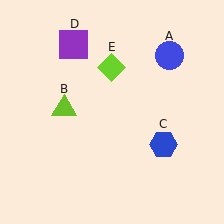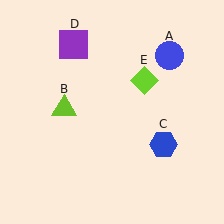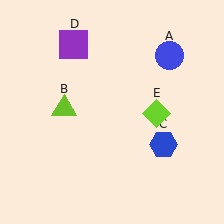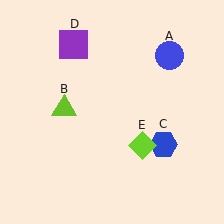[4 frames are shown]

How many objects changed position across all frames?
1 object changed position: lime diamond (object E).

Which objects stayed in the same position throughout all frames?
Blue circle (object A) and lime triangle (object B) and blue hexagon (object C) and purple square (object D) remained stationary.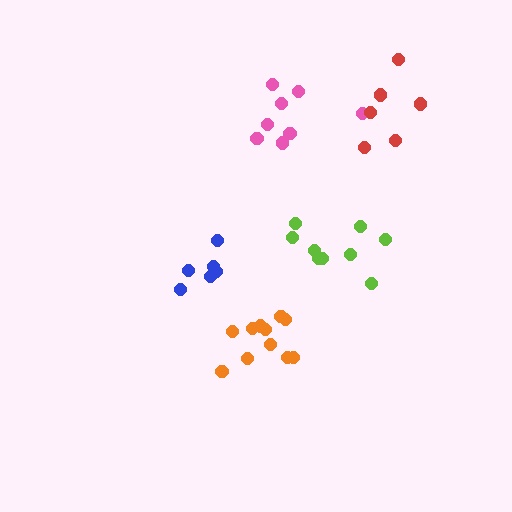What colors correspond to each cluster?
The clusters are colored: lime, blue, orange, pink, red.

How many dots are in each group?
Group 1: 9 dots, Group 2: 6 dots, Group 3: 11 dots, Group 4: 8 dots, Group 5: 6 dots (40 total).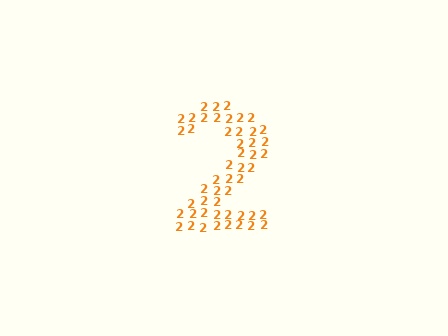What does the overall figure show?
The overall figure shows the digit 2.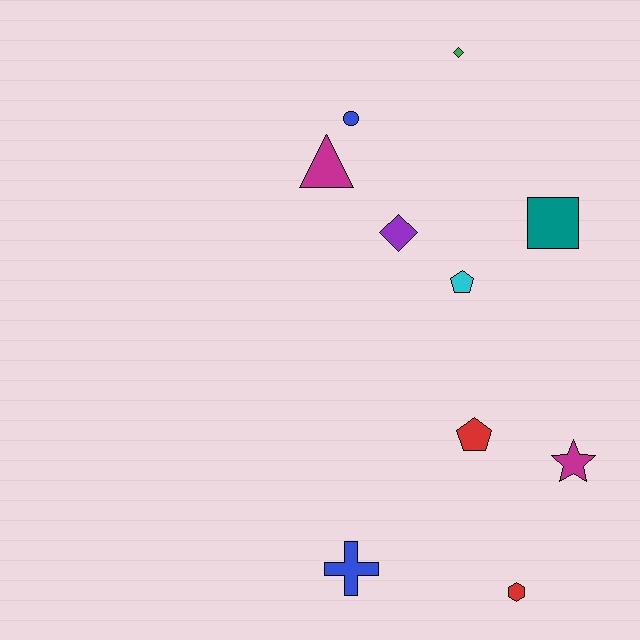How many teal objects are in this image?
There is 1 teal object.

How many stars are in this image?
There is 1 star.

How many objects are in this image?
There are 10 objects.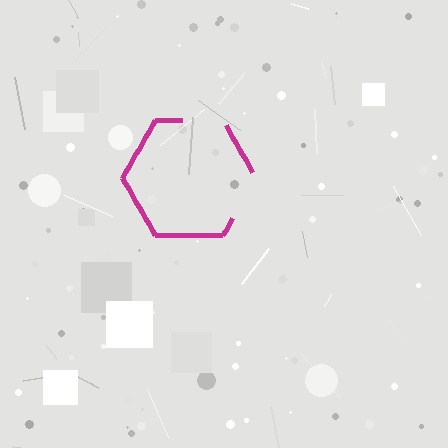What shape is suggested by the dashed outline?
The dashed outline suggests a hexagon.